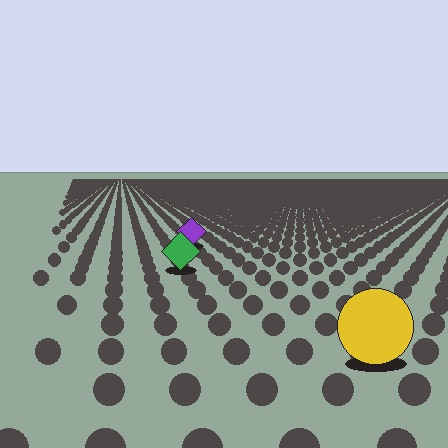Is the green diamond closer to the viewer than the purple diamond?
Yes. The green diamond is closer — you can tell from the texture gradient: the ground texture is coarser near it.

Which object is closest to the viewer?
The yellow circle is closest. The texture marks near it are larger and more spread out.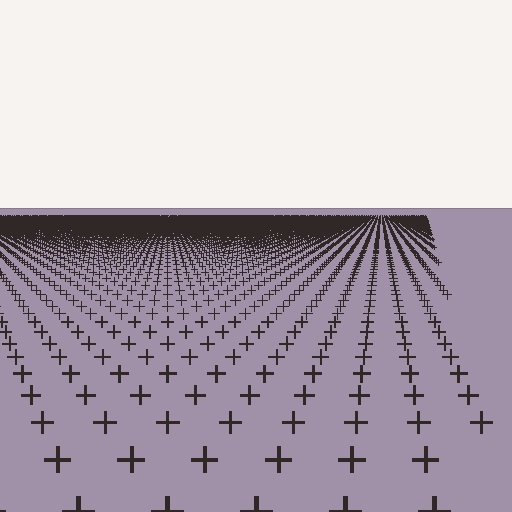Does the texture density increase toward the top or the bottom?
Density increases toward the top.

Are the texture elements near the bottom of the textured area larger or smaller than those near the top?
Larger. Near the bottom, elements are closer to the viewer and appear at a bigger on-screen size.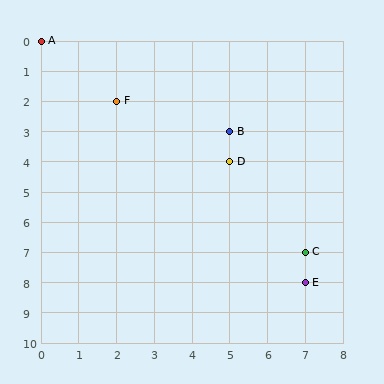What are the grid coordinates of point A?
Point A is at grid coordinates (0, 0).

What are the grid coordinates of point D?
Point D is at grid coordinates (5, 4).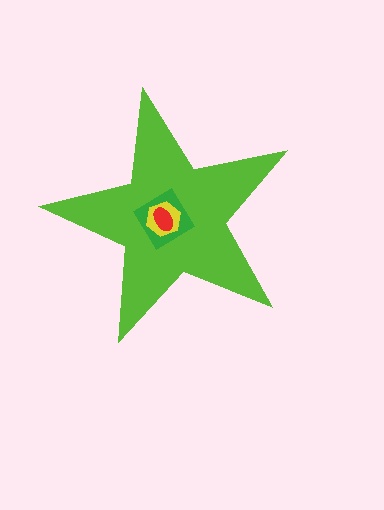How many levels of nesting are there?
4.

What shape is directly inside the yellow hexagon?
The red ellipse.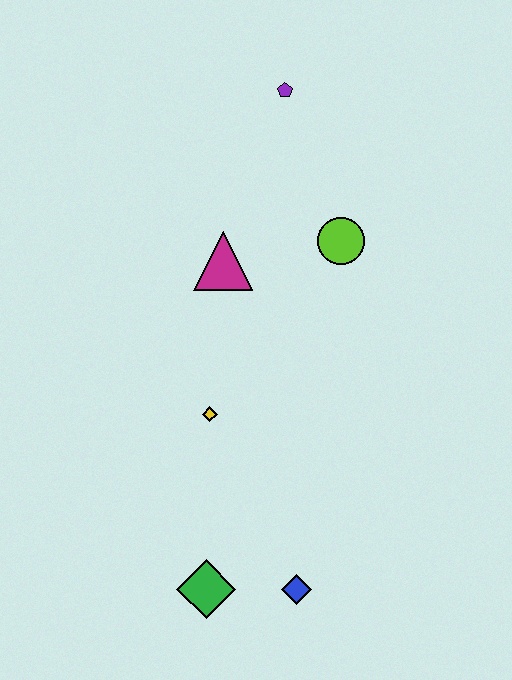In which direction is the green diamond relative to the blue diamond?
The green diamond is to the left of the blue diamond.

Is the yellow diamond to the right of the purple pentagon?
No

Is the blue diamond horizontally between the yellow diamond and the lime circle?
Yes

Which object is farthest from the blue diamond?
The purple pentagon is farthest from the blue diamond.